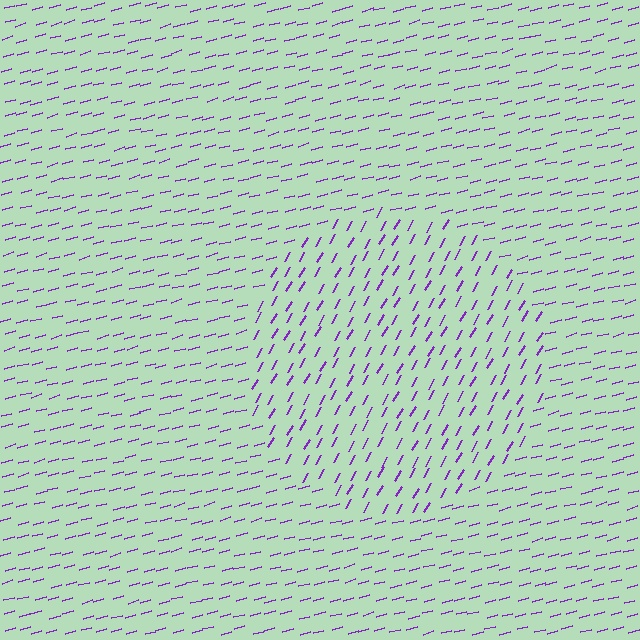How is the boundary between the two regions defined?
The boundary is defined purely by a change in line orientation (approximately 45 degrees difference). All lines are the same color and thickness.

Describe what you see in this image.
The image is filled with small purple line segments. A circle region in the image has lines oriented differently from the surrounding lines, creating a visible texture boundary.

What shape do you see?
I see a circle.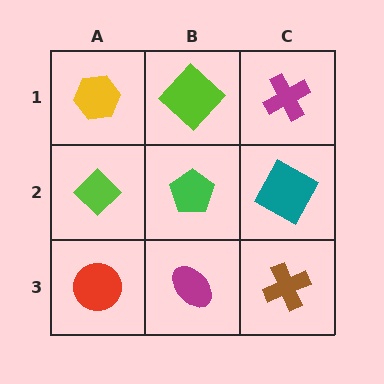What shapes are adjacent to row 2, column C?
A magenta cross (row 1, column C), a brown cross (row 3, column C), a green pentagon (row 2, column B).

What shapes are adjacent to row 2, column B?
A lime diamond (row 1, column B), a magenta ellipse (row 3, column B), a lime diamond (row 2, column A), a teal square (row 2, column C).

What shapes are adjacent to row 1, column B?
A green pentagon (row 2, column B), a yellow hexagon (row 1, column A), a magenta cross (row 1, column C).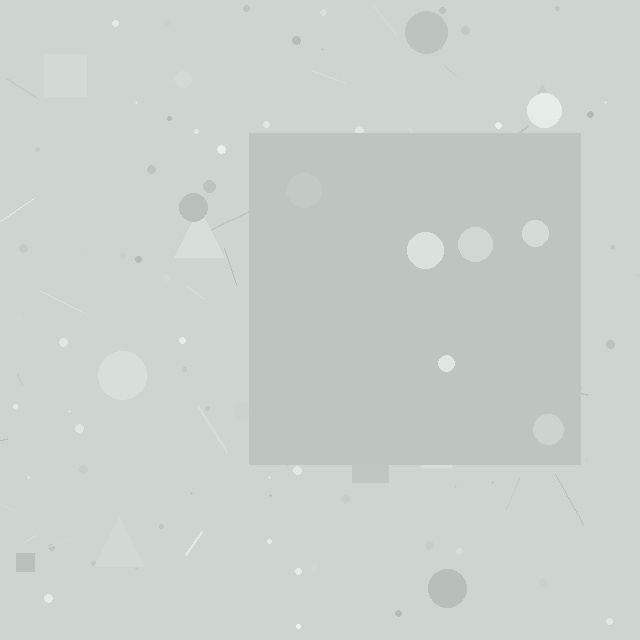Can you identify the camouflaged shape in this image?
The camouflaged shape is a square.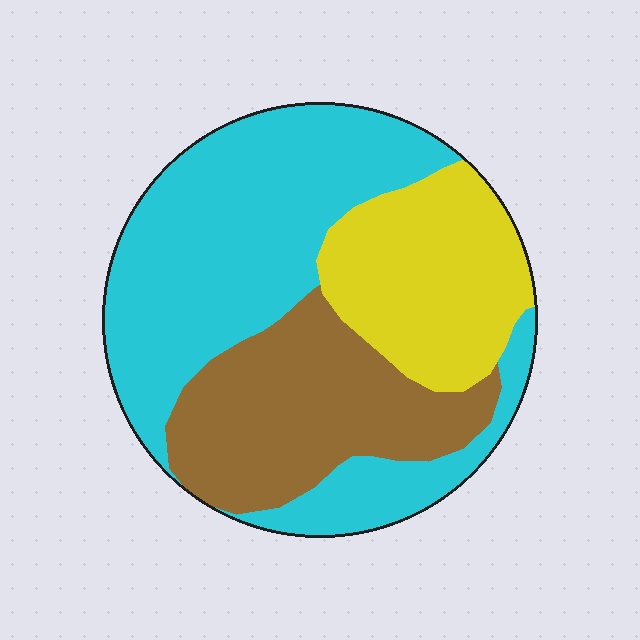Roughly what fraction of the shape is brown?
Brown takes up about one quarter (1/4) of the shape.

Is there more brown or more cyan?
Cyan.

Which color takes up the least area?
Yellow, at roughly 25%.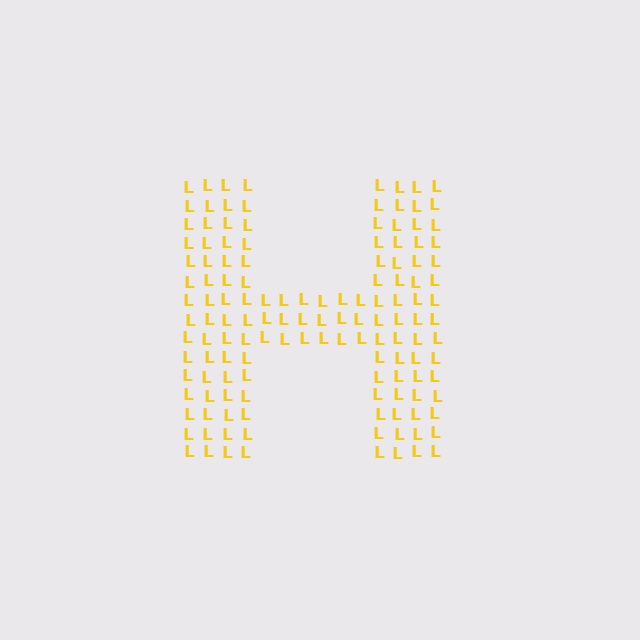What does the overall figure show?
The overall figure shows the letter H.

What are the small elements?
The small elements are letter L's.